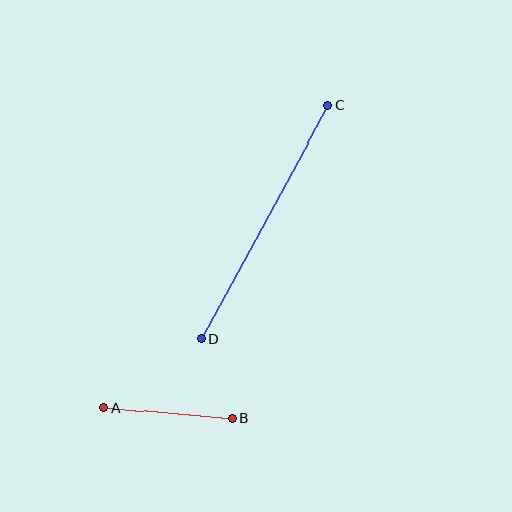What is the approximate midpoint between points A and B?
The midpoint is at approximately (168, 413) pixels.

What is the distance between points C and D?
The distance is approximately 266 pixels.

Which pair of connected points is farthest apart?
Points C and D are farthest apart.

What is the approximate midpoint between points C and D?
The midpoint is at approximately (265, 222) pixels.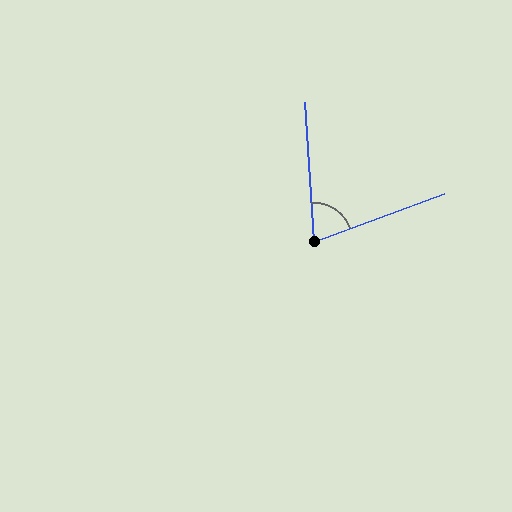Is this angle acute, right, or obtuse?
It is acute.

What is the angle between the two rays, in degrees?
Approximately 74 degrees.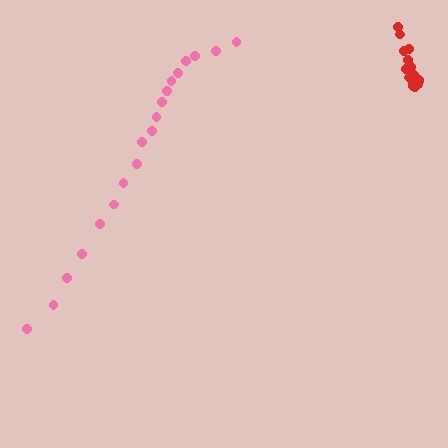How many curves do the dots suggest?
There are 2 distinct paths.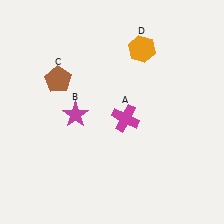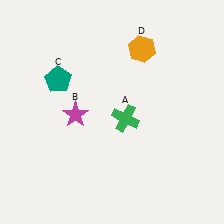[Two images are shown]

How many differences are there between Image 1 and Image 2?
There are 2 differences between the two images.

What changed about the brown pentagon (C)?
In Image 1, C is brown. In Image 2, it changed to teal.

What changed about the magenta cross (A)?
In Image 1, A is magenta. In Image 2, it changed to green.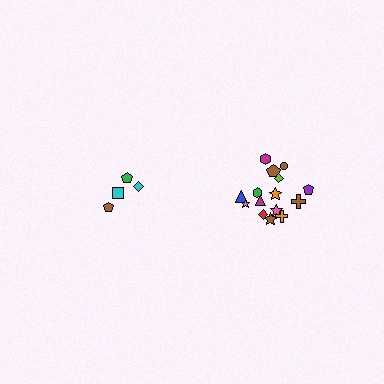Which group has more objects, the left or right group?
The right group.